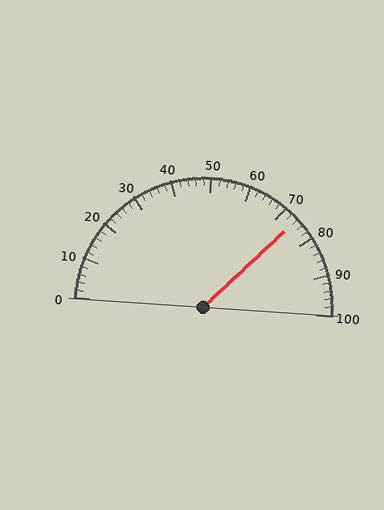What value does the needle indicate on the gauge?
The needle indicates approximately 74.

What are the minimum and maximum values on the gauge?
The gauge ranges from 0 to 100.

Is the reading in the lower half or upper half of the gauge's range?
The reading is in the upper half of the range (0 to 100).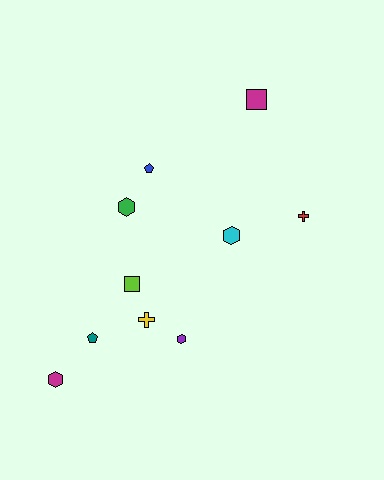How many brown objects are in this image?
There are no brown objects.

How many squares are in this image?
There are 2 squares.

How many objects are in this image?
There are 10 objects.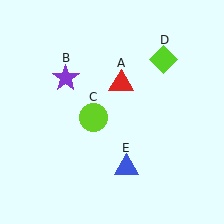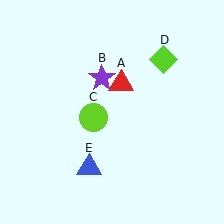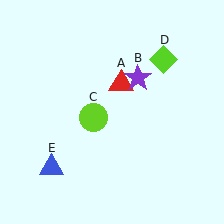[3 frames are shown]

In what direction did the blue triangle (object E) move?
The blue triangle (object E) moved left.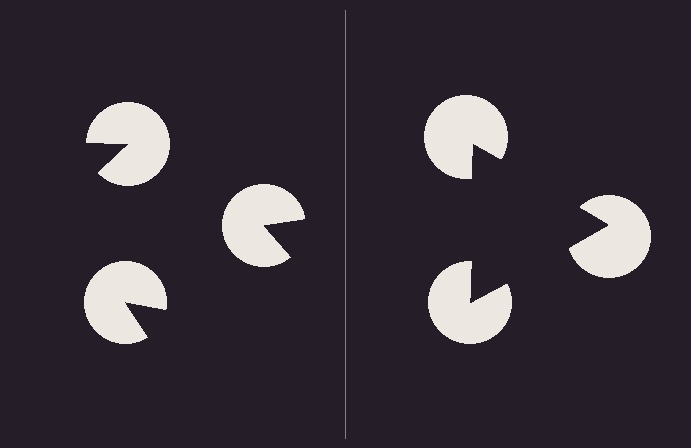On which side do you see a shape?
An illusory triangle appears on the right side. On the left side the wedge cuts are rotated, so no coherent shape forms.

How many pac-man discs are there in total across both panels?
6 — 3 on each side.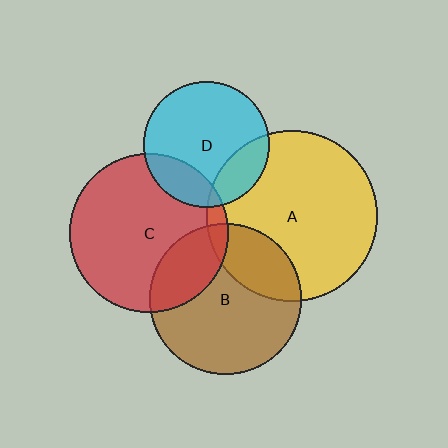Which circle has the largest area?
Circle A (yellow).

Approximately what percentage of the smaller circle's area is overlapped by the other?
Approximately 25%.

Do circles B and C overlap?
Yes.